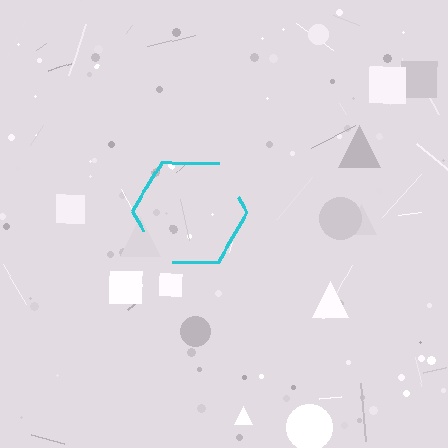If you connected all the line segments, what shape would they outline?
They would outline a hexagon.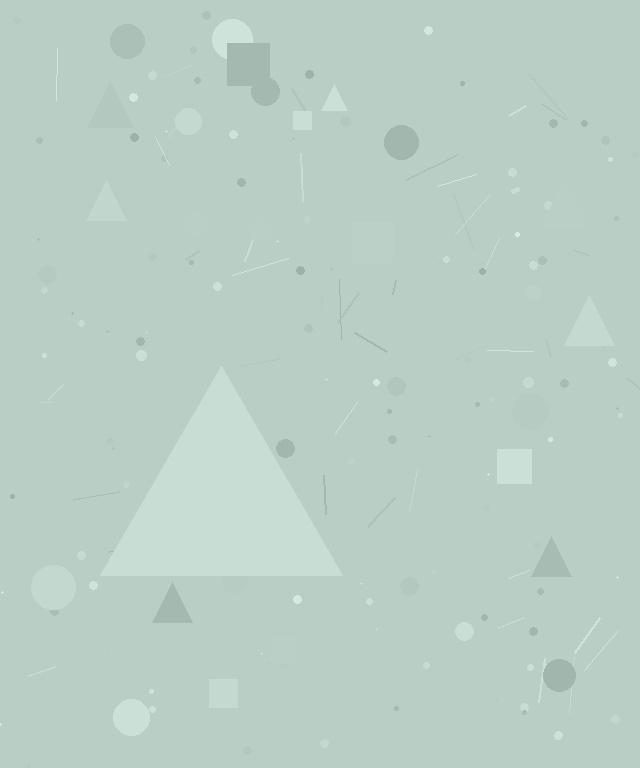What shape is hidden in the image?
A triangle is hidden in the image.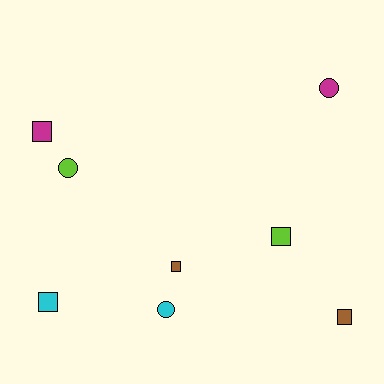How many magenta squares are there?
There is 1 magenta square.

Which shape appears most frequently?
Square, with 5 objects.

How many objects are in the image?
There are 8 objects.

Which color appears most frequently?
Lime, with 2 objects.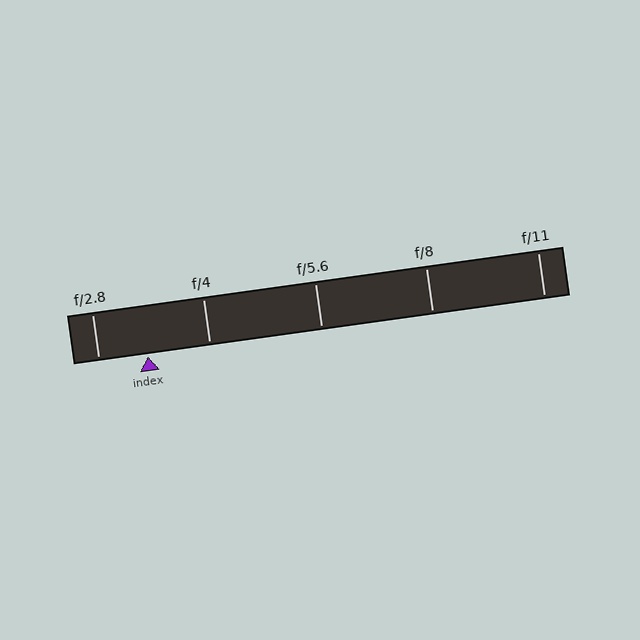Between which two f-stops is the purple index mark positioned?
The index mark is between f/2.8 and f/4.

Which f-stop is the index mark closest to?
The index mark is closest to f/2.8.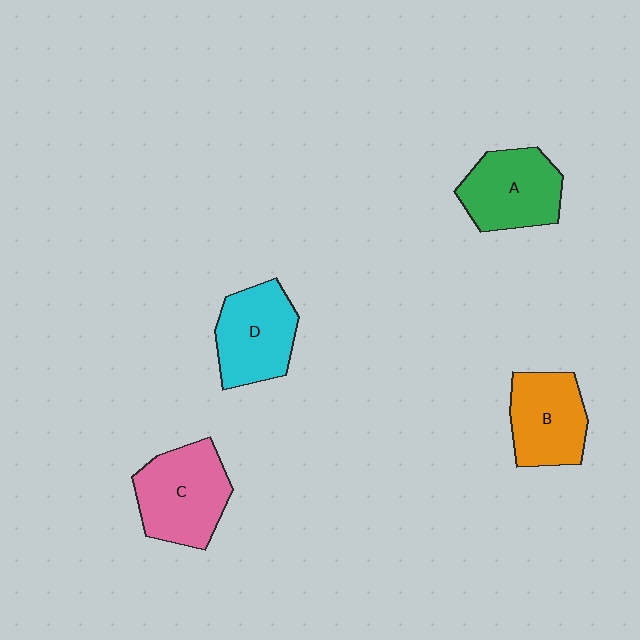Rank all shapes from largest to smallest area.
From largest to smallest: C (pink), A (green), D (cyan), B (orange).